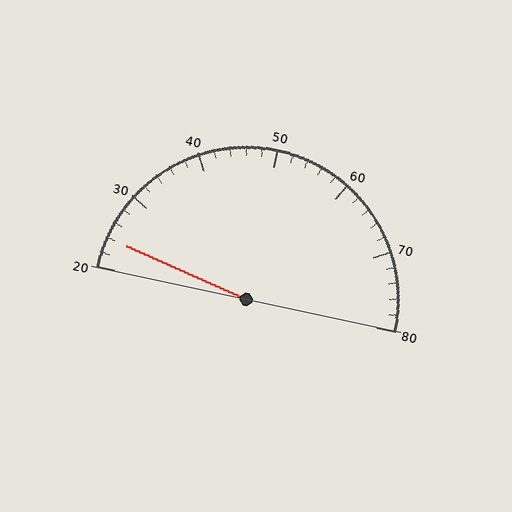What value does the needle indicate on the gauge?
The needle indicates approximately 24.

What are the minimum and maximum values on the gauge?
The gauge ranges from 20 to 80.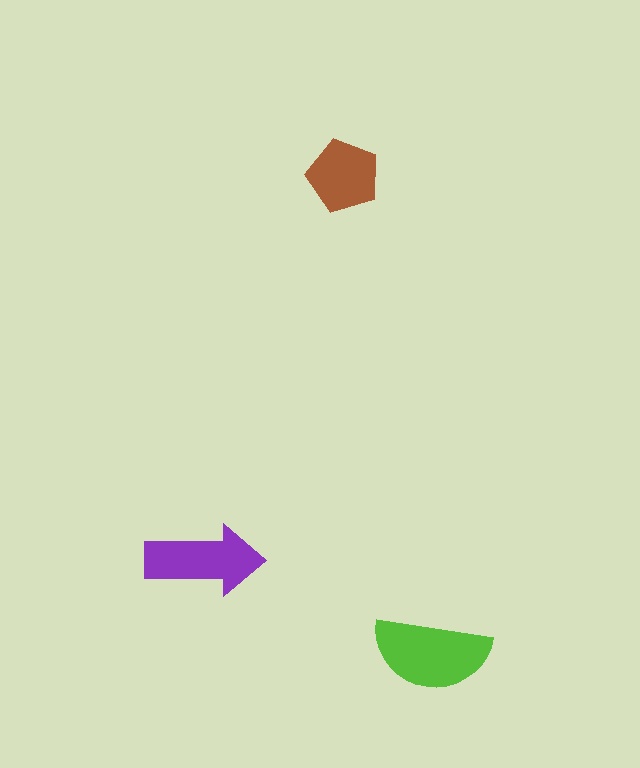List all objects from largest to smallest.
The lime semicircle, the purple arrow, the brown pentagon.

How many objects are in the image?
There are 3 objects in the image.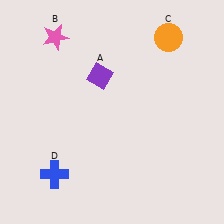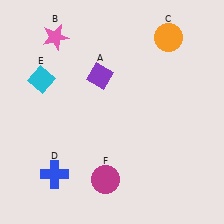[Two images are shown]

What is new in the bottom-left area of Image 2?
A magenta circle (F) was added in the bottom-left area of Image 2.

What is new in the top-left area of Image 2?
A cyan diamond (E) was added in the top-left area of Image 2.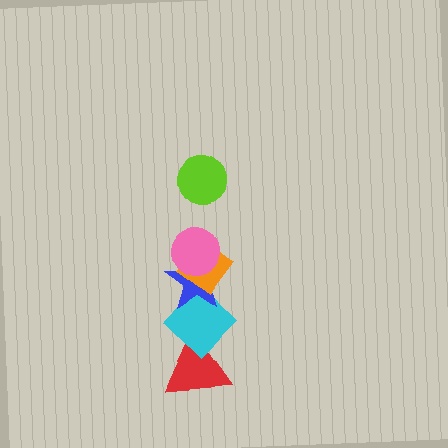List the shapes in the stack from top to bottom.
From top to bottom: the lime circle, the pink circle, the orange diamond, the blue star, the cyan diamond, the red triangle.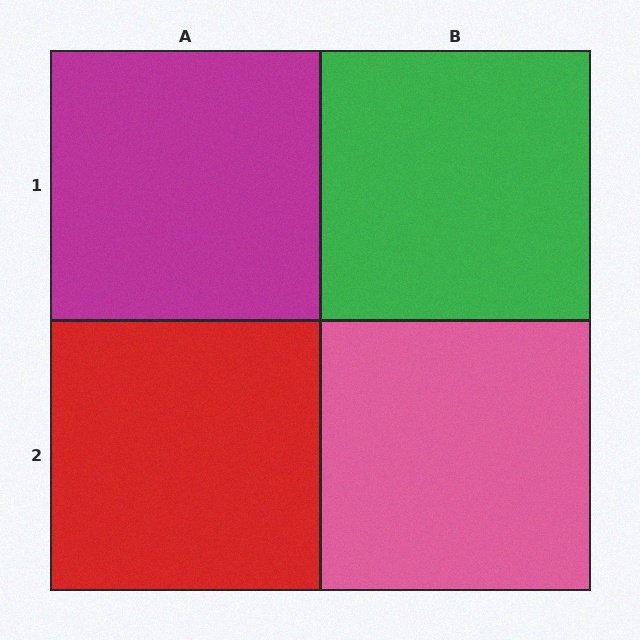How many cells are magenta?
1 cell is magenta.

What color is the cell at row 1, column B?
Green.